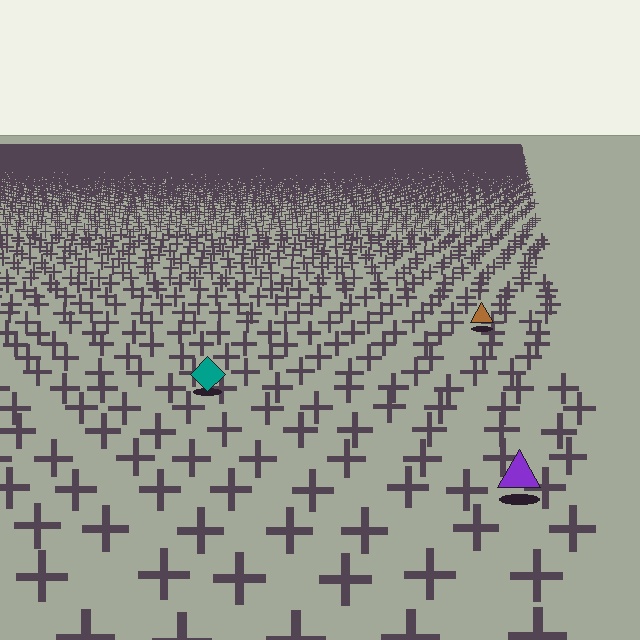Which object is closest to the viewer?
The purple triangle is closest. The texture marks near it are larger and more spread out.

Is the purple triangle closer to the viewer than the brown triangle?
Yes. The purple triangle is closer — you can tell from the texture gradient: the ground texture is coarser near it.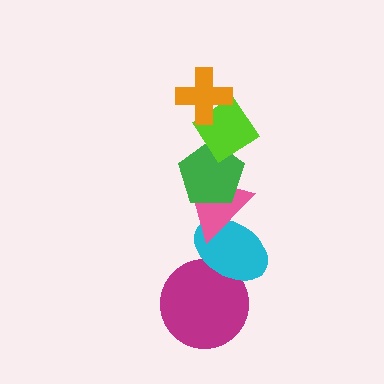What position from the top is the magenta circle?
The magenta circle is 6th from the top.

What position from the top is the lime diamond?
The lime diamond is 2nd from the top.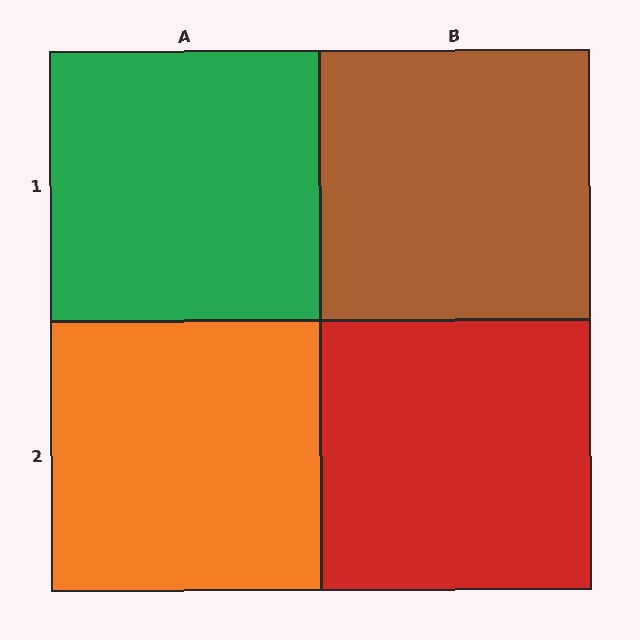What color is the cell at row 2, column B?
Red.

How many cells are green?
1 cell is green.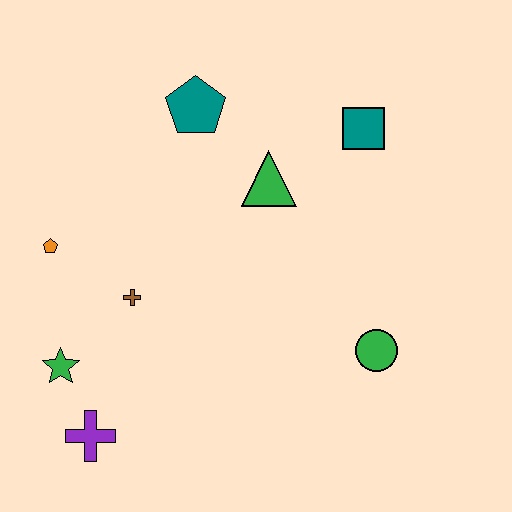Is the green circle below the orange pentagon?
Yes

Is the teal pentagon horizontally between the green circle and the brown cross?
Yes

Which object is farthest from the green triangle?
The purple cross is farthest from the green triangle.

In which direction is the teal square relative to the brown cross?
The teal square is to the right of the brown cross.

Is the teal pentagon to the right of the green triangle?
No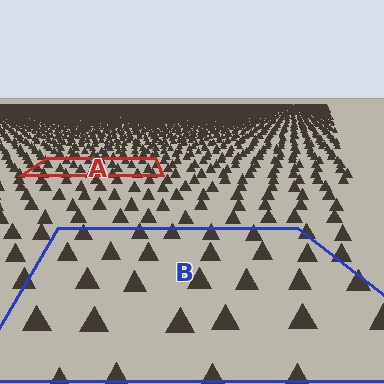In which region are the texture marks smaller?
The texture marks are smaller in region A, because it is farther away.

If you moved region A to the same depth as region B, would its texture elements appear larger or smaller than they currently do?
They would appear larger. At a closer depth, the same texture elements are projected at a bigger on-screen size.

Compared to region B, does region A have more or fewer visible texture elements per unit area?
Region A has more texture elements per unit area — they are packed more densely because it is farther away.